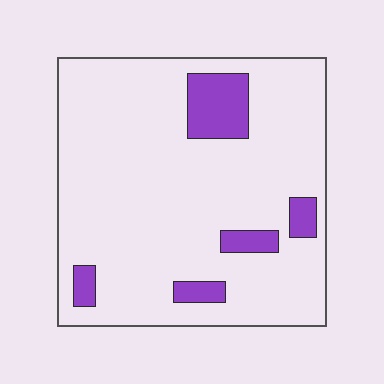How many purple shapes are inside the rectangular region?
5.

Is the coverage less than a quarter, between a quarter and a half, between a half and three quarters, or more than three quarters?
Less than a quarter.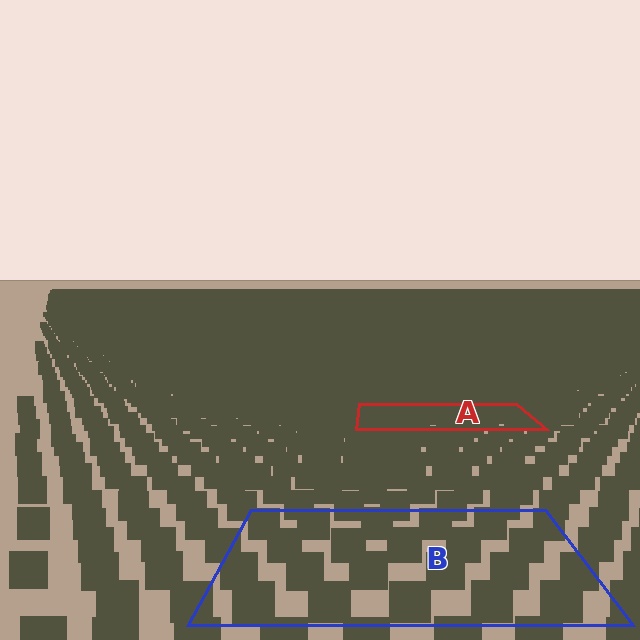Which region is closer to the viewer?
Region B is closer. The texture elements there are larger and more spread out.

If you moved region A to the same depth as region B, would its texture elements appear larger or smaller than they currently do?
They would appear larger. At a closer depth, the same texture elements are projected at a bigger on-screen size.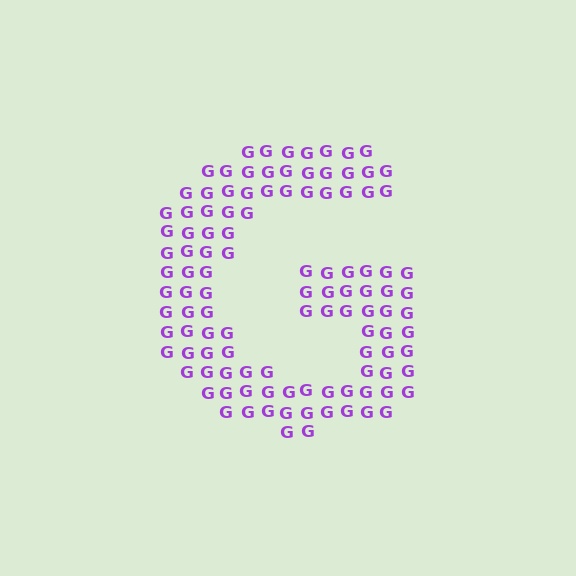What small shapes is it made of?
It is made of small letter G's.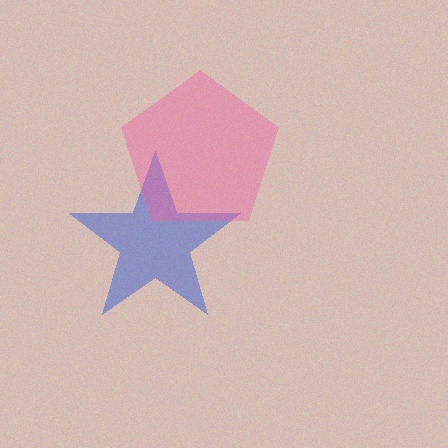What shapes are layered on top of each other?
The layered shapes are: a blue star, a pink pentagon.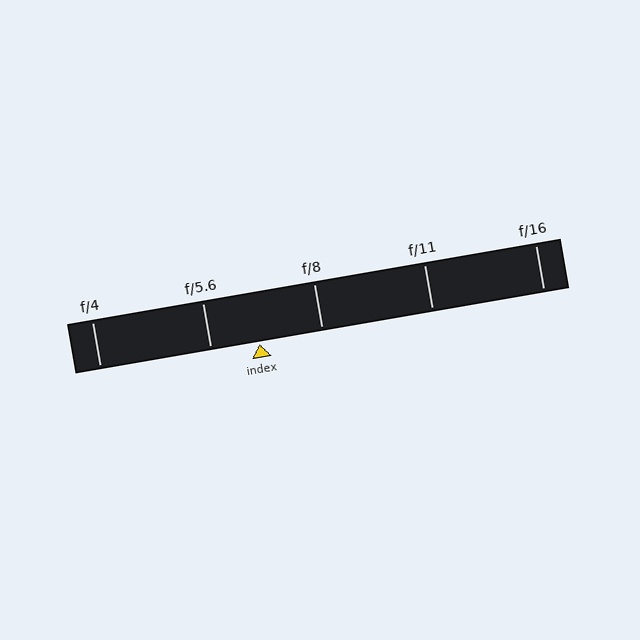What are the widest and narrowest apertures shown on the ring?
The widest aperture shown is f/4 and the narrowest is f/16.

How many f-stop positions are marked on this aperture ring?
There are 5 f-stop positions marked.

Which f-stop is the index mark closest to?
The index mark is closest to f/5.6.